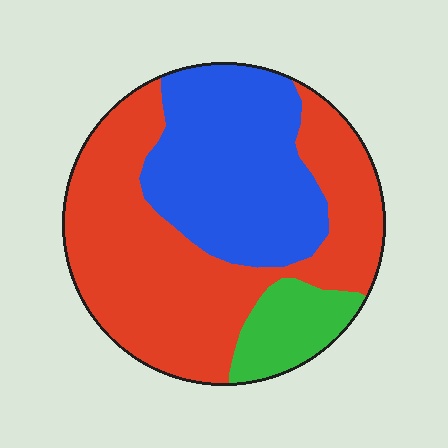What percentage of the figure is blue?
Blue takes up about one third (1/3) of the figure.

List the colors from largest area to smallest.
From largest to smallest: red, blue, green.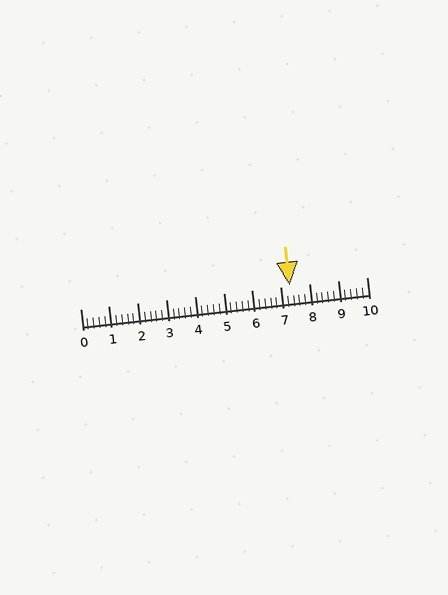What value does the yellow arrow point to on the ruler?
The yellow arrow points to approximately 7.3.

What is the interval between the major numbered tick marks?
The major tick marks are spaced 1 units apart.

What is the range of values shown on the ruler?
The ruler shows values from 0 to 10.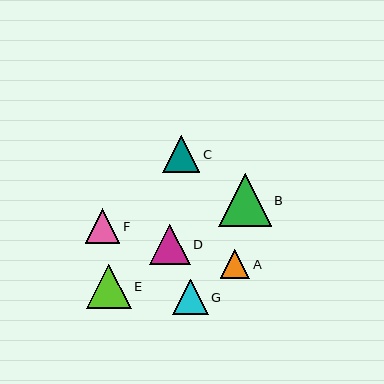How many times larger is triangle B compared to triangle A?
Triangle B is approximately 1.8 times the size of triangle A.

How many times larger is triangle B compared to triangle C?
Triangle B is approximately 1.4 times the size of triangle C.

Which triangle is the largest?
Triangle B is the largest with a size of approximately 52 pixels.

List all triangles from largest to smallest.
From largest to smallest: B, E, D, C, G, F, A.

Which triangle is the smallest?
Triangle A is the smallest with a size of approximately 30 pixels.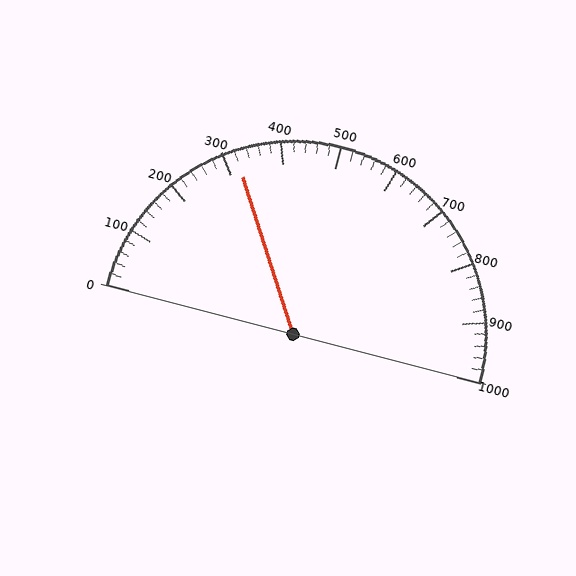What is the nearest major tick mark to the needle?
The nearest major tick mark is 300.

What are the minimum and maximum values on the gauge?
The gauge ranges from 0 to 1000.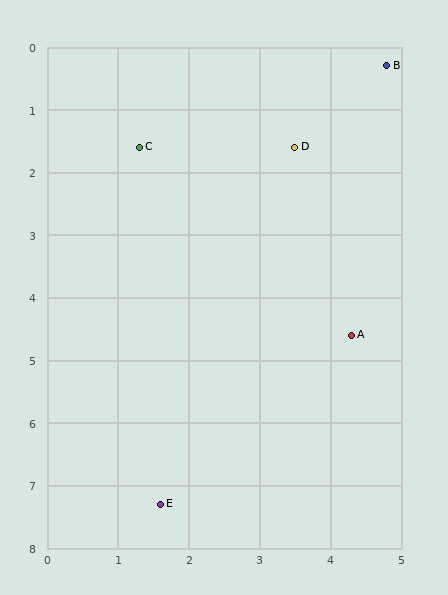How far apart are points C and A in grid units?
Points C and A are about 4.2 grid units apart.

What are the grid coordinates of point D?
Point D is at approximately (3.5, 1.6).